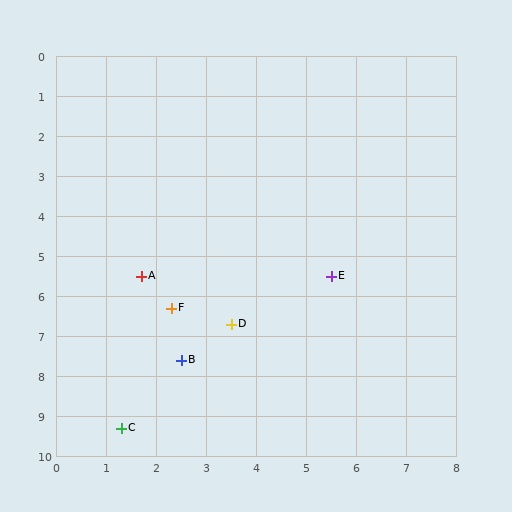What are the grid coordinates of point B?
Point B is at approximately (2.5, 7.6).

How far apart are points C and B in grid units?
Points C and B are about 2.1 grid units apart.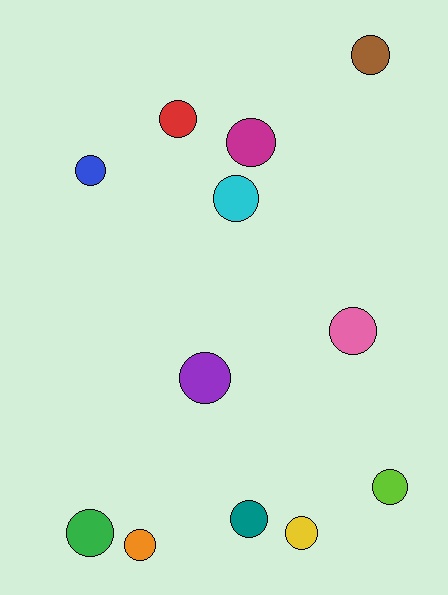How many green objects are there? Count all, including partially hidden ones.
There is 1 green object.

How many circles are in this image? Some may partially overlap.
There are 12 circles.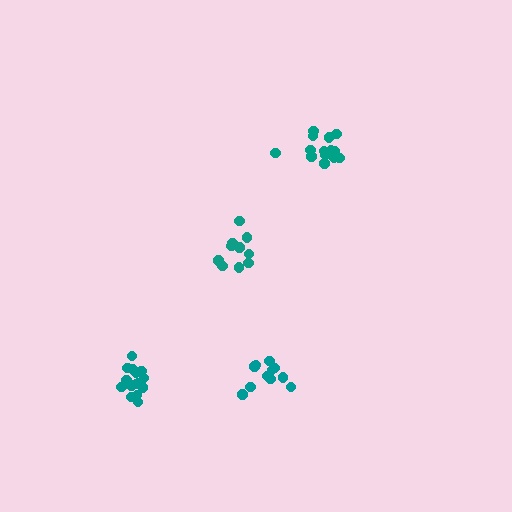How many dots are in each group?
Group 1: 14 dots, Group 2: 16 dots, Group 3: 10 dots, Group 4: 11 dots (51 total).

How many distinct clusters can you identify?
There are 4 distinct clusters.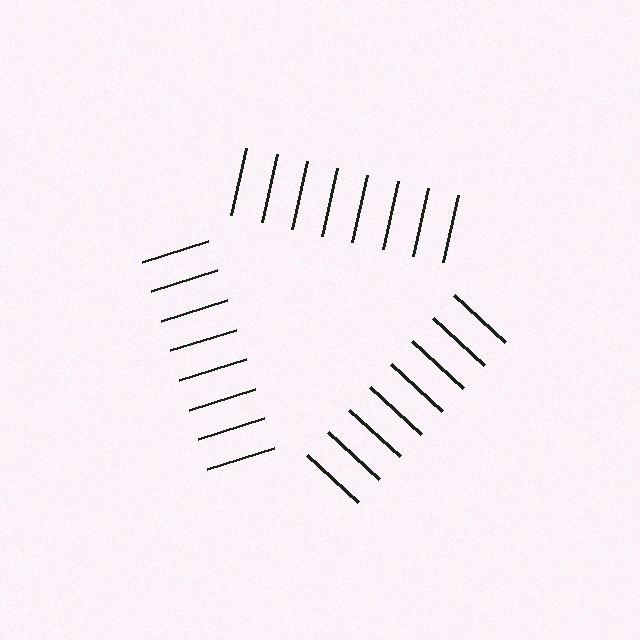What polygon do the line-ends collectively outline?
An illusory triangle — the line segments terminate on its edges but no continuous stroke is drawn.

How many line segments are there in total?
24 — 8 along each of the 3 edges.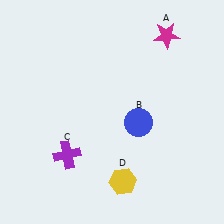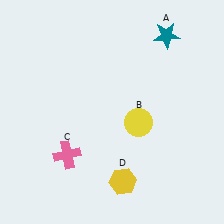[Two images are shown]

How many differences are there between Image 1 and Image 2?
There are 3 differences between the two images.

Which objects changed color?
A changed from magenta to teal. B changed from blue to yellow. C changed from purple to pink.